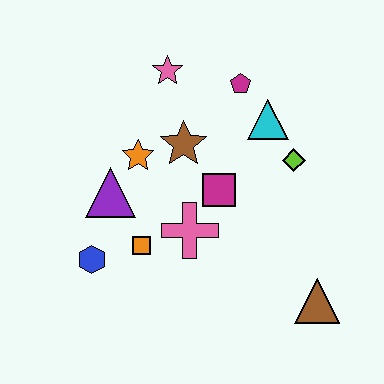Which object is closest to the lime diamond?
The cyan triangle is closest to the lime diamond.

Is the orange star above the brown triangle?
Yes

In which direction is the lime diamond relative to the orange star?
The lime diamond is to the right of the orange star.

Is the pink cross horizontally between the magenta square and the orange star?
Yes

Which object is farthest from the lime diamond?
The blue hexagon is farthest from the lime diamond.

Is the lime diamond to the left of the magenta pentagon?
No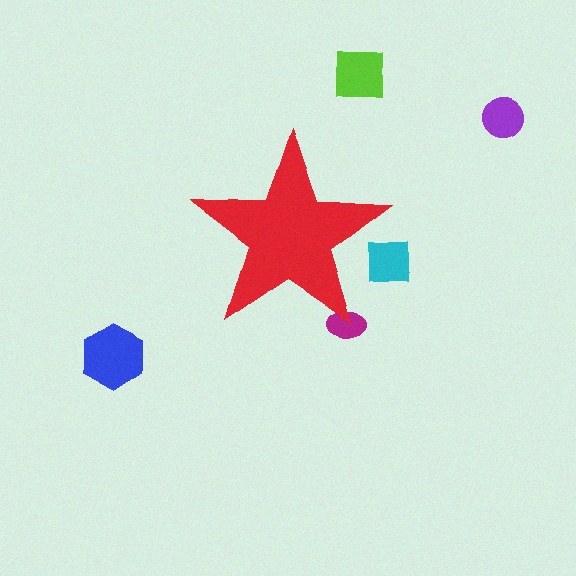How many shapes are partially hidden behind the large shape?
2 shapes are partially hidden.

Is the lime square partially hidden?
No, the lime square is fully visible.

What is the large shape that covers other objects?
A red star.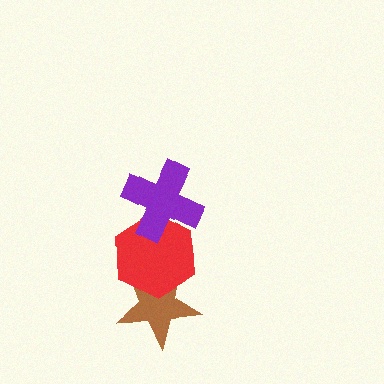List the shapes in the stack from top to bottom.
From top to bottom: the purple cross, the red hexagon, the brown star.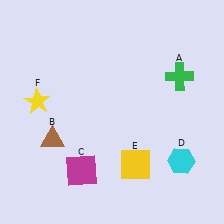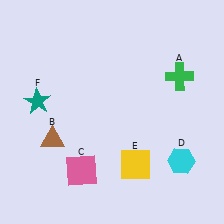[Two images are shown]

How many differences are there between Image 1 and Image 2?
There are 2 differences between the two images.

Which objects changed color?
C changed from magenta to pink. F changed from yellow to teal.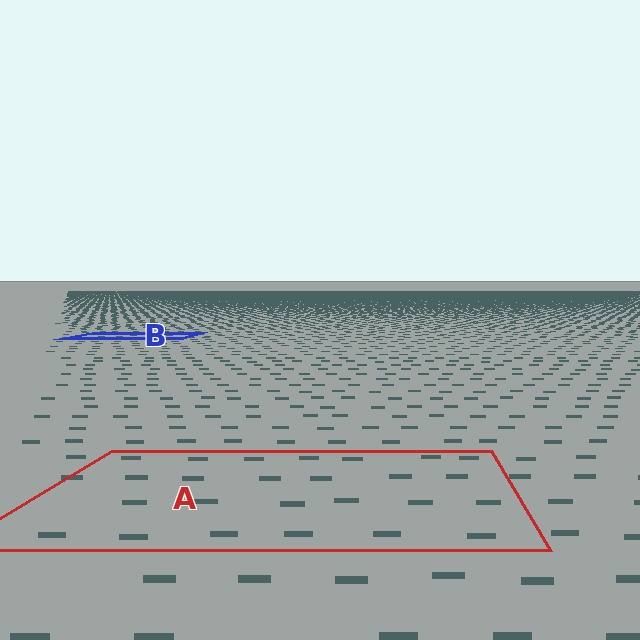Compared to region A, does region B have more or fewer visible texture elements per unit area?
Region B has more texture elements per unit area — they are packed more densely because it is farther away.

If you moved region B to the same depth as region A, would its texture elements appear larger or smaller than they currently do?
They would appear larger. At a closer depth, the same texture elements are projected at a bigger on-screen size.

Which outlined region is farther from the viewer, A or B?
Region B is farther from the viewer — the texture elements inside it appear smaller and more densely packed.